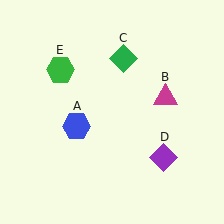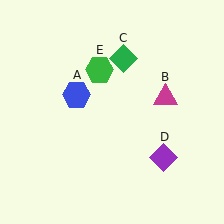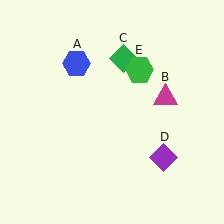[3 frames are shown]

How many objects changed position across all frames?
2 objects changed position: blue hexagon (object A), green hexagon (object E).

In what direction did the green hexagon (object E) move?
The green hexagon (object E) moved right.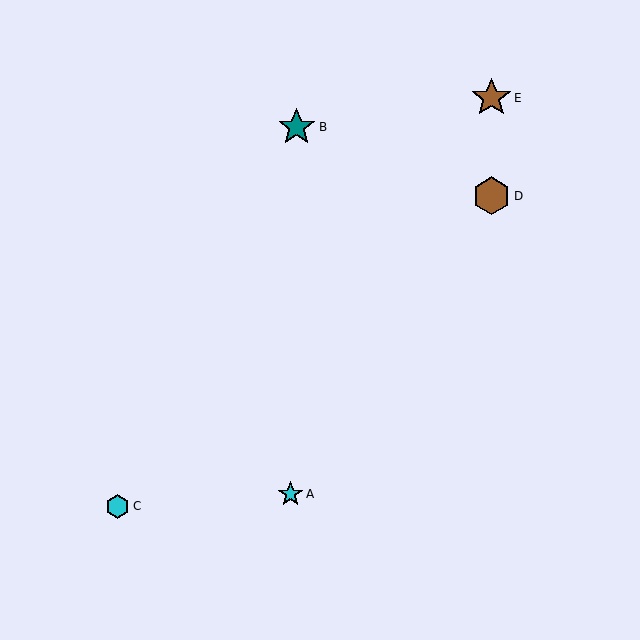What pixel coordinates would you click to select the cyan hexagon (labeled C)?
Click at (118, 506) to select the cyan hexagon C.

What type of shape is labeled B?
Shape B is a teal star.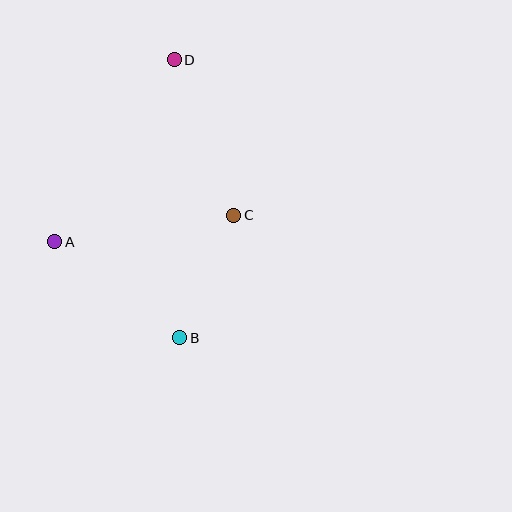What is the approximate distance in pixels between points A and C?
The distance between A and C is approximately 181 pixels.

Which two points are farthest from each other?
Points B and D are farthest from each other.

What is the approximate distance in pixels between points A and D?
The distance between A and D is approximately 217 pixels.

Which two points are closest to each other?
Points B and C are closest to each other.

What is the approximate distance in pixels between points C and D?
The distance between C and D is approximately 166 pixels.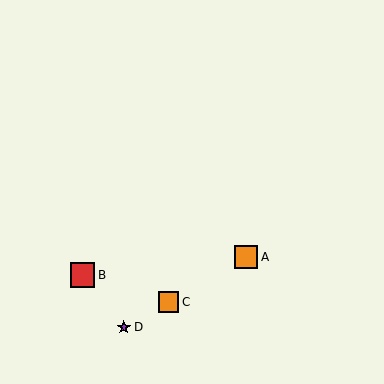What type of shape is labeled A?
Shape A is an orange square.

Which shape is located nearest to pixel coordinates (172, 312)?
The orange square (labeled C) at (168, 302) is nearest to that location.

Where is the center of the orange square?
The center of the orange square is at (168, 302).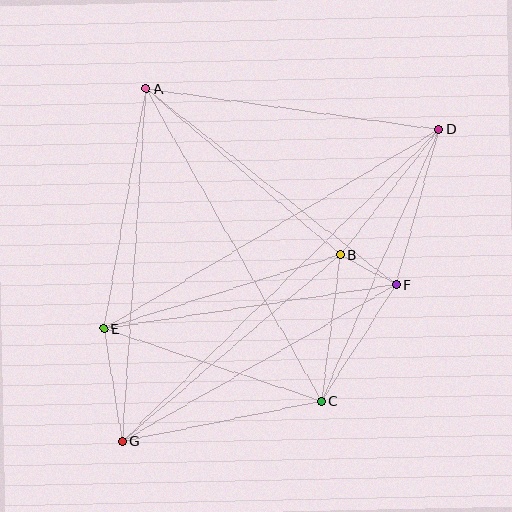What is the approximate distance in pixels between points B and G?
The distance between B and G is approximately 287 pixels.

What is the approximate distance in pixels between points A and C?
The distance between A and C is approximately 358 pixels.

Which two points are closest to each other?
Points B and F are closest to each other.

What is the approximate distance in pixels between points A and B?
The distance between A and B is approximately 256 pixels.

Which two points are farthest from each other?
Points D and G are farthest from each other.